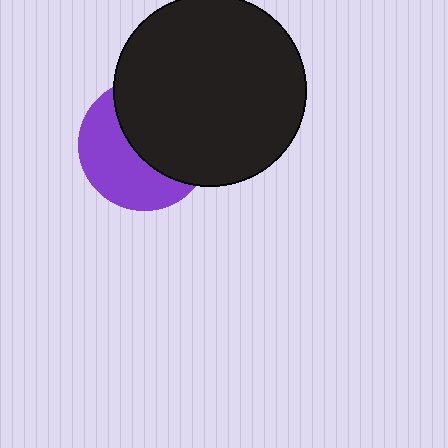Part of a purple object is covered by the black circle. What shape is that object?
It is a circle.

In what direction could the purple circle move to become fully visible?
The purple circle could move toward the lower-left. That would shift it out from behind the black circle entirely.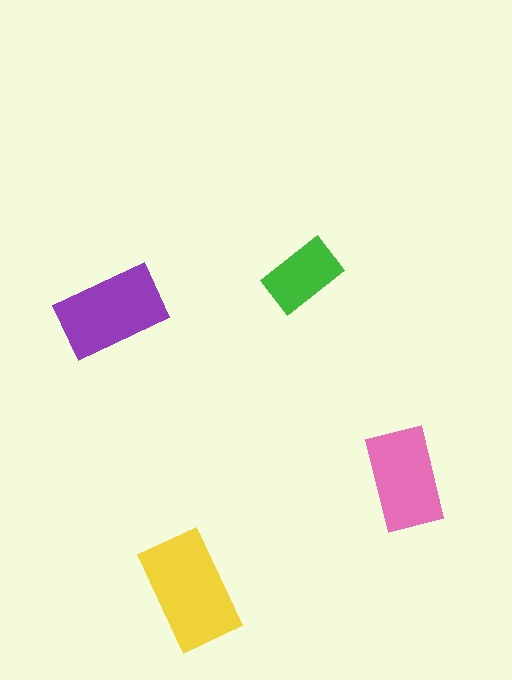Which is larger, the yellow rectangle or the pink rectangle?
The yellow one.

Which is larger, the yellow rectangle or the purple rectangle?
The yellow one.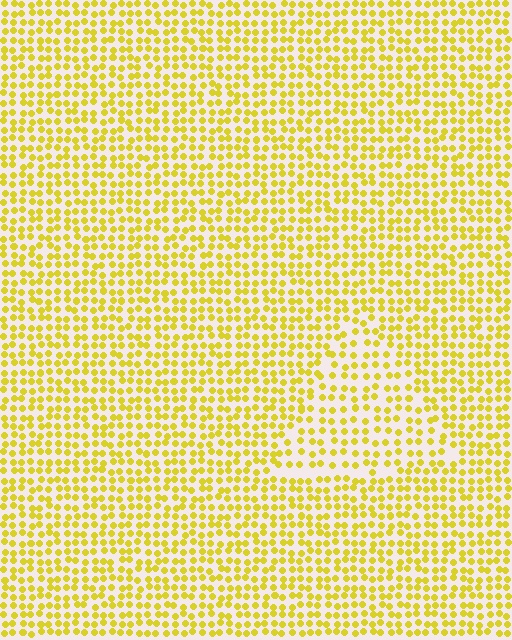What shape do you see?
I see a triangle.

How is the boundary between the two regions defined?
The boundary is defined by a change in element density (approximately 1.5x ratio). All elements are the same color, size, and shape.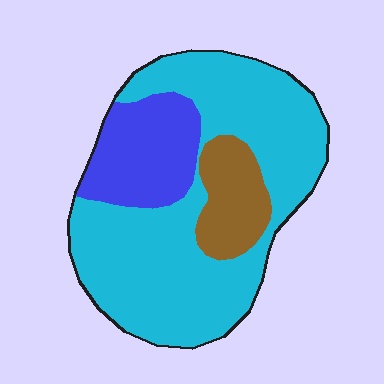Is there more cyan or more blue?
Cyan.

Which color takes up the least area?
Brown, at roughly 15%.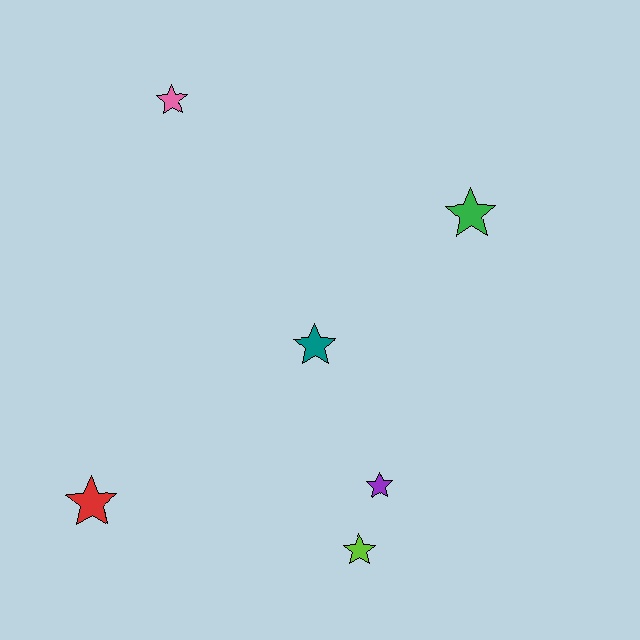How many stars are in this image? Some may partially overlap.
There are 6 stars.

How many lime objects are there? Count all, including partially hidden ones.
There is 1 lime object.